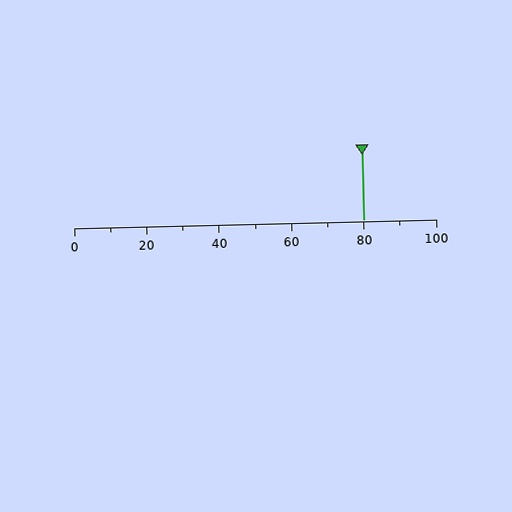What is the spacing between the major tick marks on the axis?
The major ticks are spaced 20 apart.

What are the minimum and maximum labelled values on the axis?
The axis runs from 0 to 100.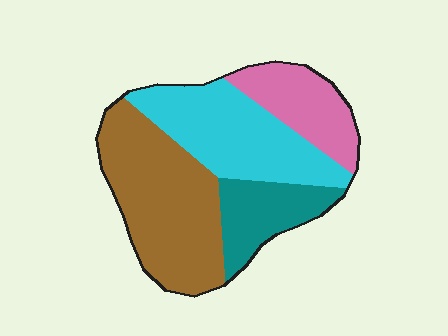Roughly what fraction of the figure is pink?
Pink covers 17% of the figure.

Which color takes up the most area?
Brown, at roughly 35%.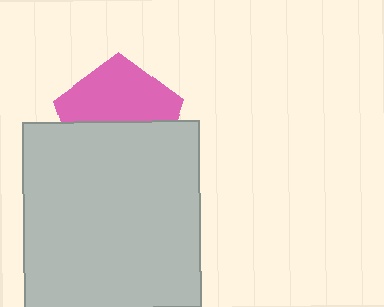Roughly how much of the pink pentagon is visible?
About half of it is visible (roughly 50%).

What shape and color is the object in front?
The object in front is a light gray rectangle.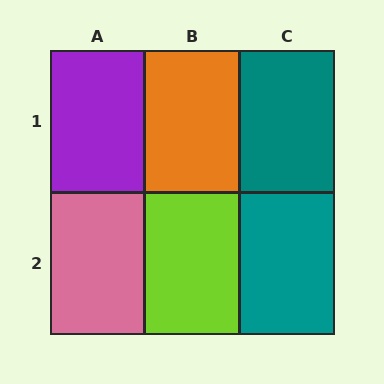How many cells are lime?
1 cell is lime.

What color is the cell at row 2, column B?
Lime.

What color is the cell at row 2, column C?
Teal.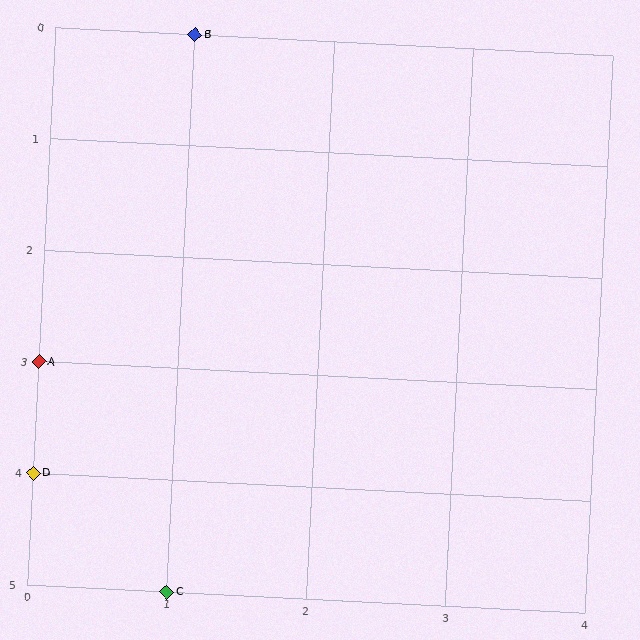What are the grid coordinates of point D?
Point D is at grid coordinates (0, 4).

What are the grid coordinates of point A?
Point A is at grid coordinates (0, 3).